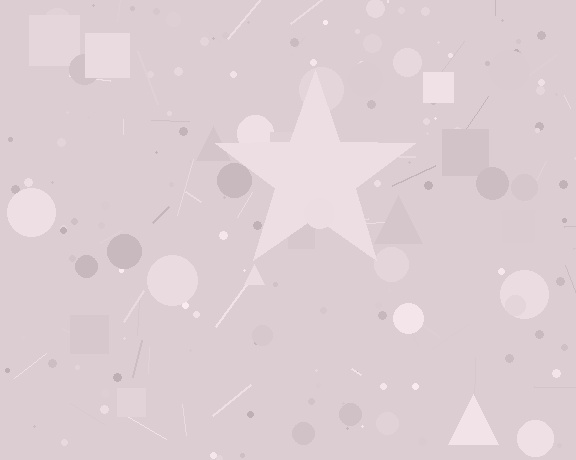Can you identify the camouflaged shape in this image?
The camouflaged shape is a star.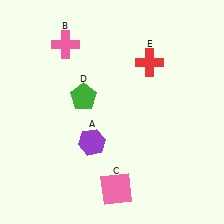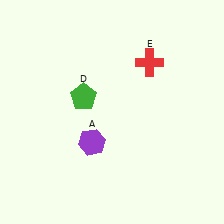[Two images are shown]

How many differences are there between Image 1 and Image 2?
There are 2 differences between the two images.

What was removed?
The pink cross (B), the pink square (C) were removed in Image 2.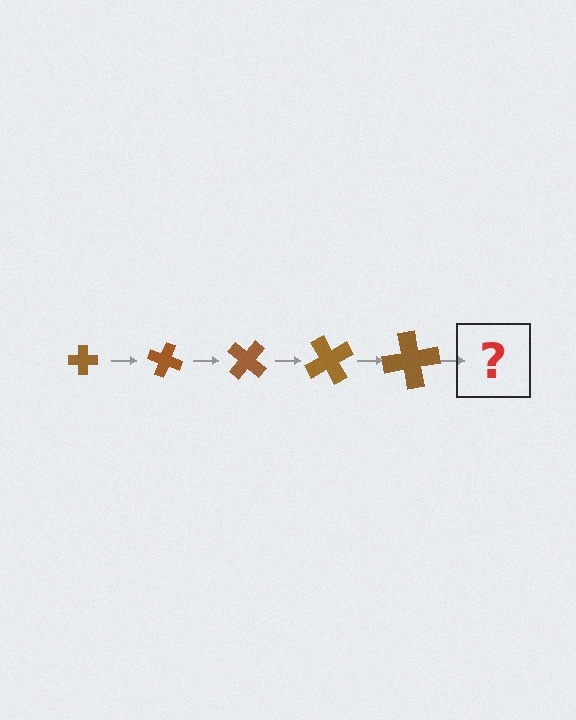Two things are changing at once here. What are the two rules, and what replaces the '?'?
The two rules are that the cross grows larger each step and it rotates 20 degrees each step. The '?' should be a cross, larger than the previous one and rotated 100 degrees from the start.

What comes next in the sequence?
The next element should be a cross, larger than the previous one and rotated 100 degrees from the start.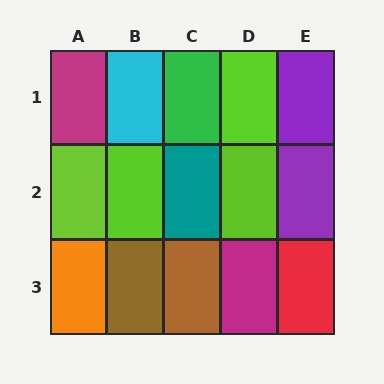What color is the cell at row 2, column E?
Purple.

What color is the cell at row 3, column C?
Brown.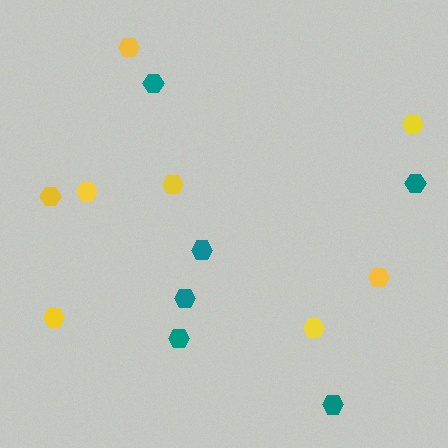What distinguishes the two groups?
There are 2 groups: one group of yellow hexagons (8) and one group of teal hexagons (6).